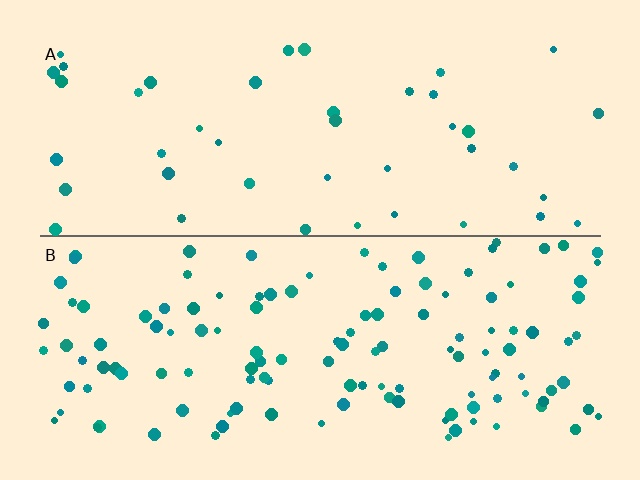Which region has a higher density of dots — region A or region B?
B (the bottom).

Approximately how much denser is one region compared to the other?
Approximately 2.9× — region B over region A.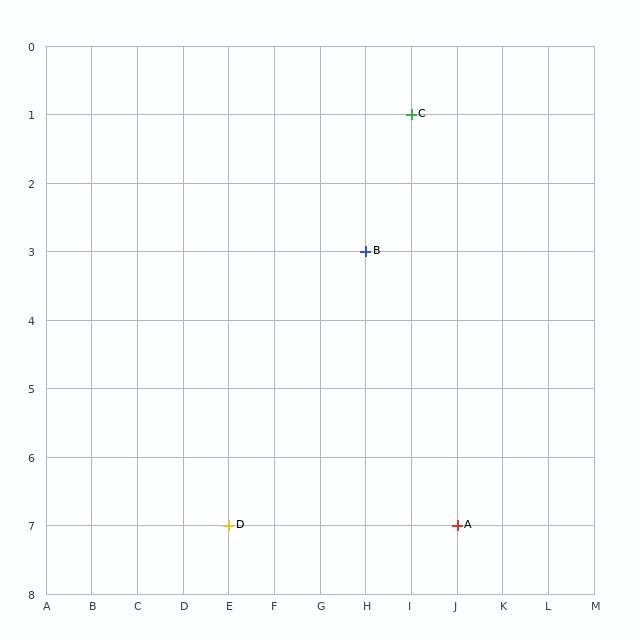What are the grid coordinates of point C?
Point C is at grid coordinates (I, 1).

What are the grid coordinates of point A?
Point A is at grid coordinates (J, 7).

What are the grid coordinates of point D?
Point D is at grid coordinates (E, 7).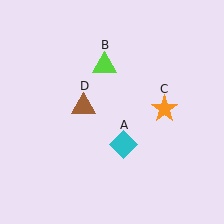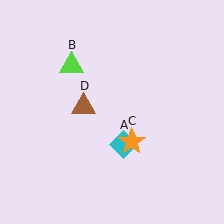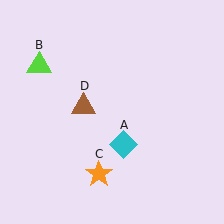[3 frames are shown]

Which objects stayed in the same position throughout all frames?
Cyan diamond (object A) and brown triangle (object D) remained stationary.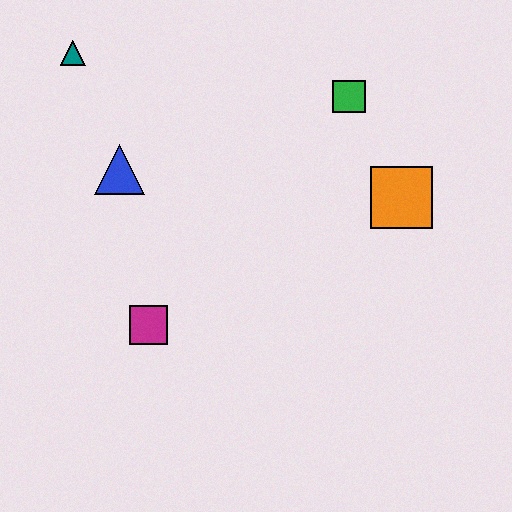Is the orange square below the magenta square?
No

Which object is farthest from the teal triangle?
The orange square is farthest from the teal triangle.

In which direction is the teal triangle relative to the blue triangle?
The teal triangle is above the blue triangle.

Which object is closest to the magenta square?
The blue triangle is closest to the magenta square.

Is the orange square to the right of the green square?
Yes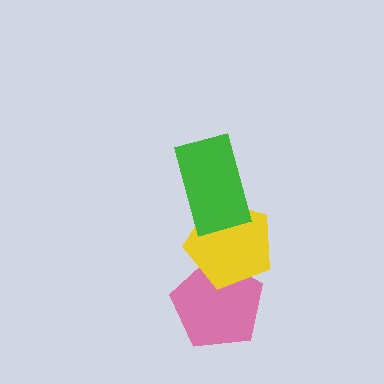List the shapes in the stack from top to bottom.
From top to bottom: the green rectangle, the yellow pentagon, the pink pentagon.